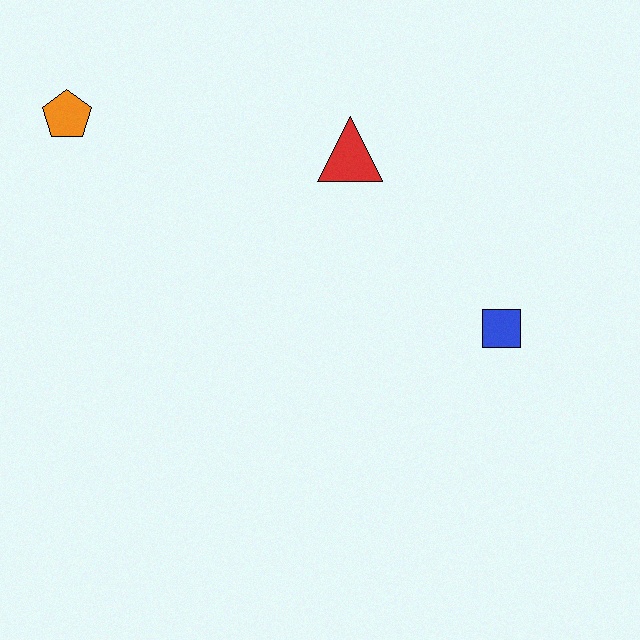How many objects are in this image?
There are 3 objects.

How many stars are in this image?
There are no stars.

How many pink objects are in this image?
There are no pink objects.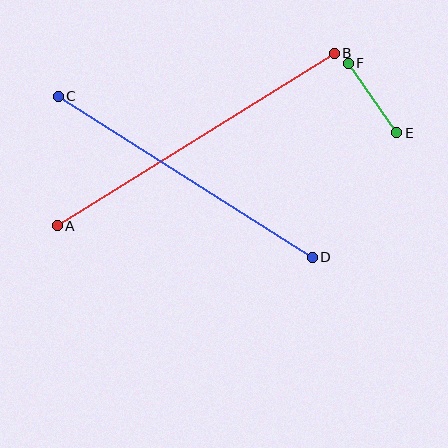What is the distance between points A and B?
The distance is approximately 326 pixels.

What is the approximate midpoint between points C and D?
The midpoint is at approximately (185, 177) pixels.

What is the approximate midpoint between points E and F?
The midpoint is at approximately (372, 98) pixels.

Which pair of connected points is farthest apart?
Points A and B are farthest apart.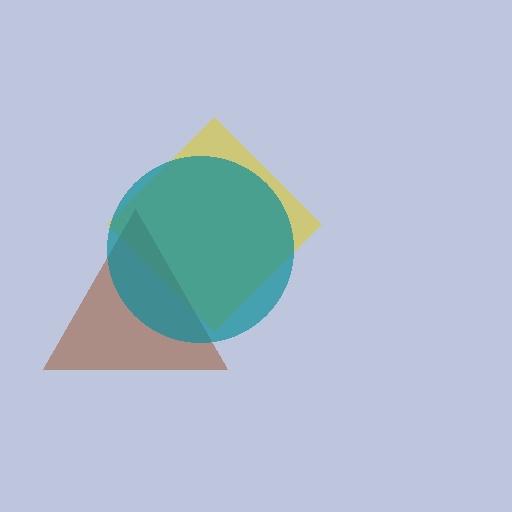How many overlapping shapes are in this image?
There are 3 overlapping shapes in the image.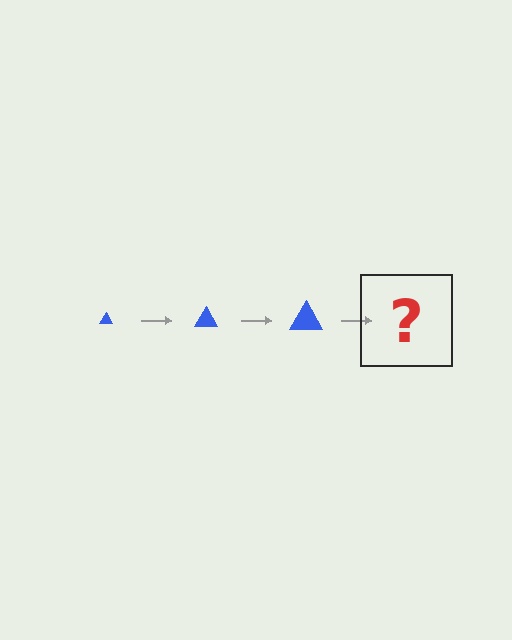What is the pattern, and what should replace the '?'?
The pattern is that the triangle gets progressively larger each step. The '?' should be a blue triangle, larger than the previous one.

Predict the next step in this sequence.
The next step is a blue triangle, larger than the previous one.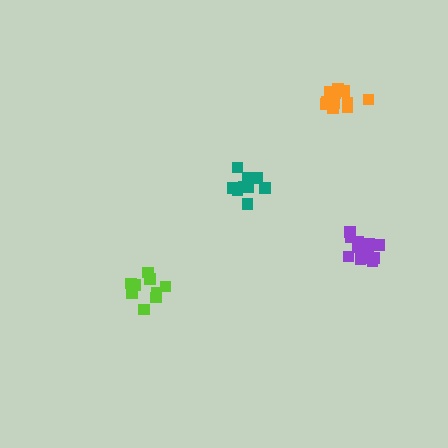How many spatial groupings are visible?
There are 4 spatial groupings.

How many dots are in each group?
Group 1: 11 dots, Group 2: 9 dots, Group 3: 14 dots, Group 4: 10 dots (44 total).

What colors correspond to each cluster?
The clusters are colored: orange, lime, purple, teal.